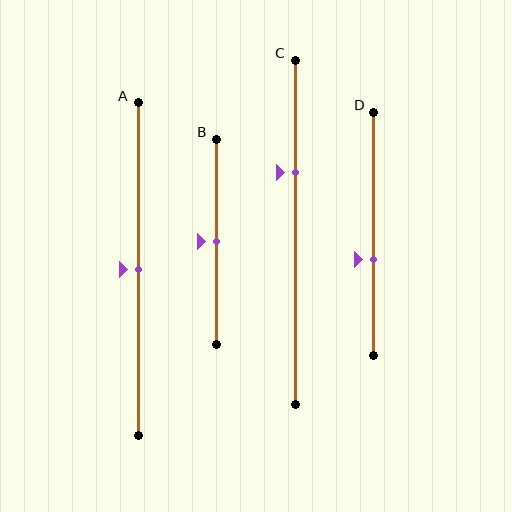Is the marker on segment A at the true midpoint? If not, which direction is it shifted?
Yes, the marker on segment A is at the true midpoint.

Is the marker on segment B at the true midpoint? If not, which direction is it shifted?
Yes, the marker on segment B is at the true midpoint.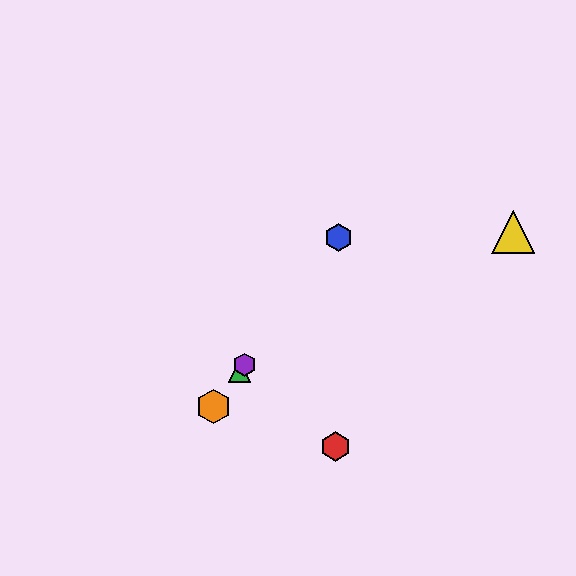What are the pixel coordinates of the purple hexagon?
The purple hexagon is at (244, 365).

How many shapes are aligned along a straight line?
4 shapes (the blue hexagon, the green triangle, the purple hexagon, the orange hexagon) are aligned along a straight line.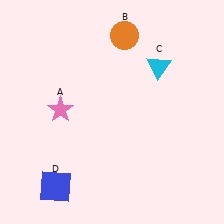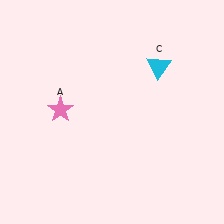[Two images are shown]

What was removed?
The orange circle (B), the blue square (D) were removed in Image 2.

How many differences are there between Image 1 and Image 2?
There are 2 differences between the two images.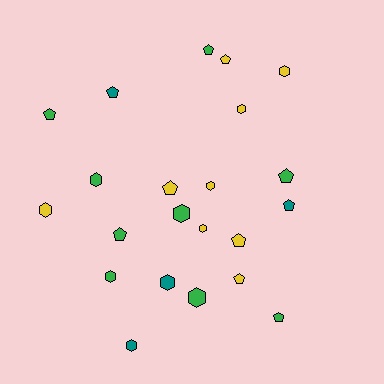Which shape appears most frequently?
Hexagon, with 11 objects.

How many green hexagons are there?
There are 4 green hexagons.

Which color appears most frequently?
Green, with 9 objects.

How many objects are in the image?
There are 22 objects.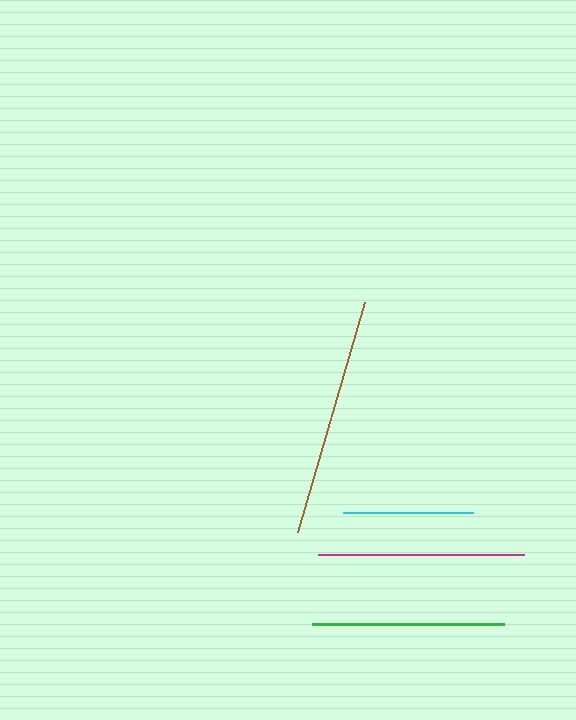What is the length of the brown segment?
The brown segment is approximately 239 pixels long.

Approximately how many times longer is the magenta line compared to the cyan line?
The magenta line is approximately 1.6 times the length of the cyan line.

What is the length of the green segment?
The green segment is approximately 192 pixels long.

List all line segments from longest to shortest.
From longest to shortest: brown, magenta, green, cyan.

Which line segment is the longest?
The brown line is the longest at approximately 239 pixels.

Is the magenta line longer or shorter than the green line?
The magenta line is longer than the green line.